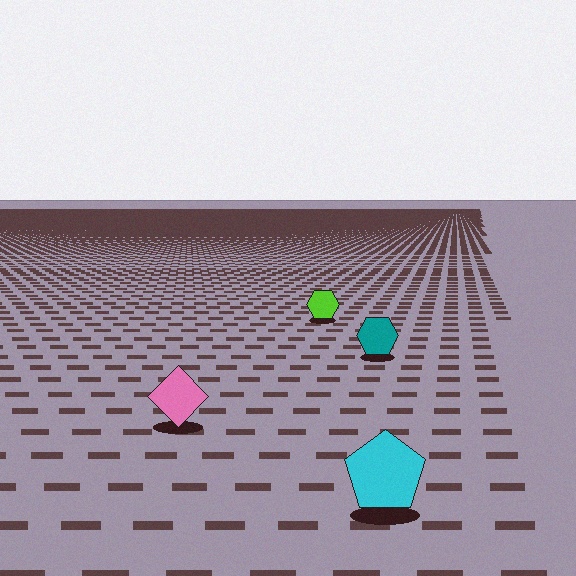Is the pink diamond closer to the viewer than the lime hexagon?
Yes. The pink diamond is closer — you can tell from the texture gradient: the ground texture is coarser near it.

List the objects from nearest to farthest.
From nearest to farthest: the cyan pentagon, the pink diamond, the teal hexagon, the lime hexagon.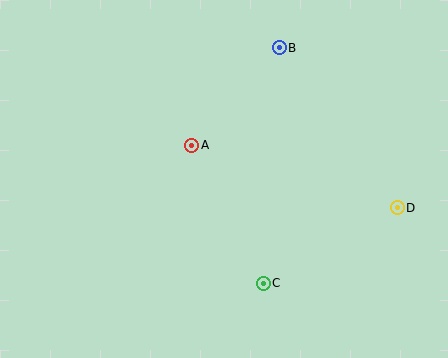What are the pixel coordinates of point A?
Point A is at (192, 145).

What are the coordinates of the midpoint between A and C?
The midpoint between A and C is at (228, 214).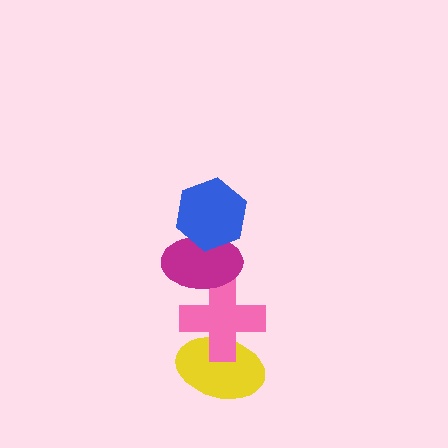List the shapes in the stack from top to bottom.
From top to bottom: the blue hexagon, the magenta ellipse, the pink cross, the yellow ellipse.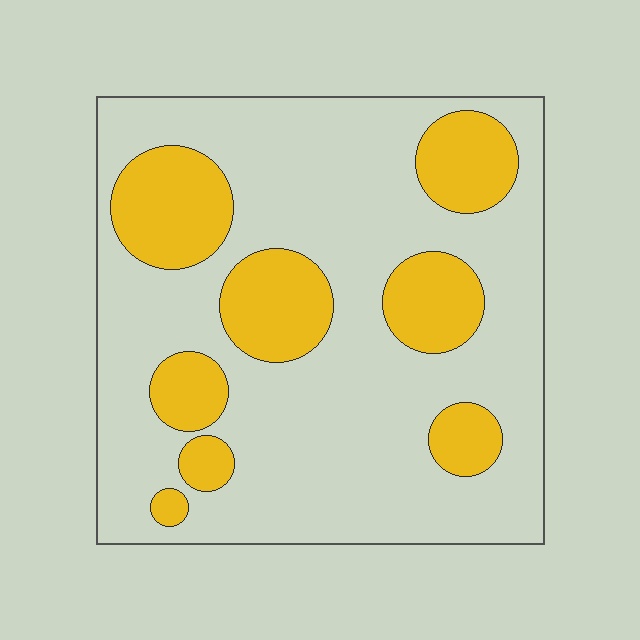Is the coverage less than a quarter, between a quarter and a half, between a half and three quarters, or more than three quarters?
Between a quarter and a half.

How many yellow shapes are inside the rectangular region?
8.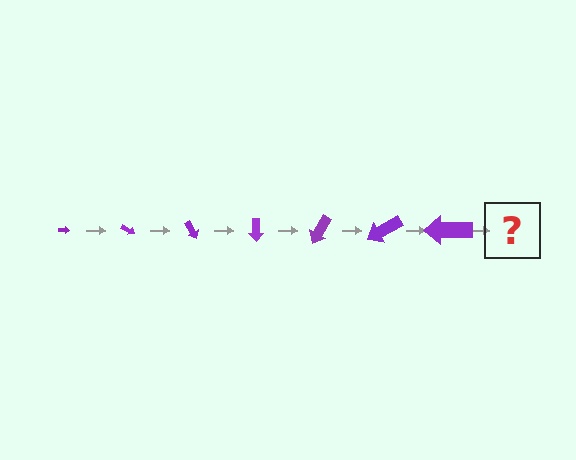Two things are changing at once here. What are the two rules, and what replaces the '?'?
The two rules are that the arrow grows larger each step and it rotates 30 degrees each step. The '?' should be an arrow, larger than the previous one and rotated 210 degrees from the start.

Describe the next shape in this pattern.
It should be an arrow, larger than the previous one and rotated 210 degrees from the start.